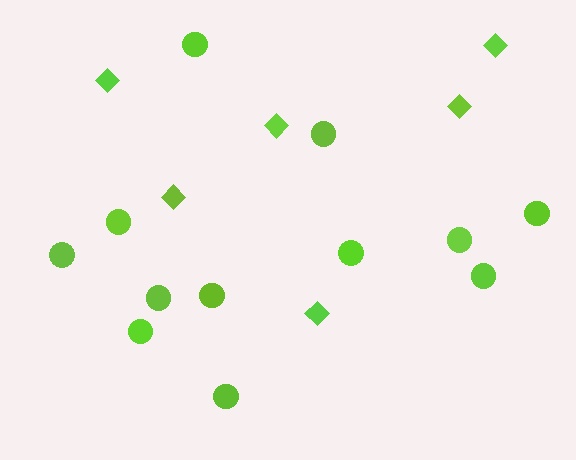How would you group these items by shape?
There are 2 groups: one group of diamonds (6) and one group of circles (12).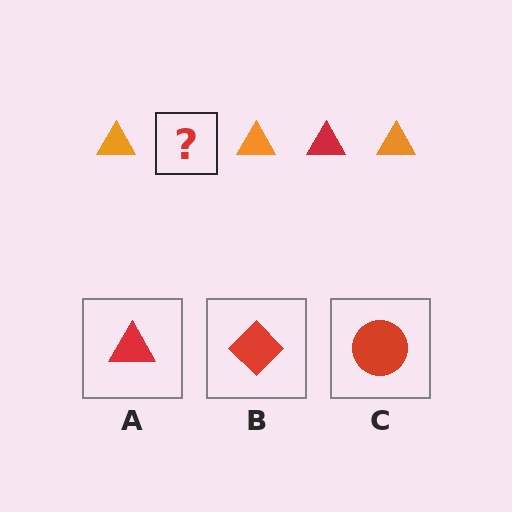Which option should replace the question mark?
Option A.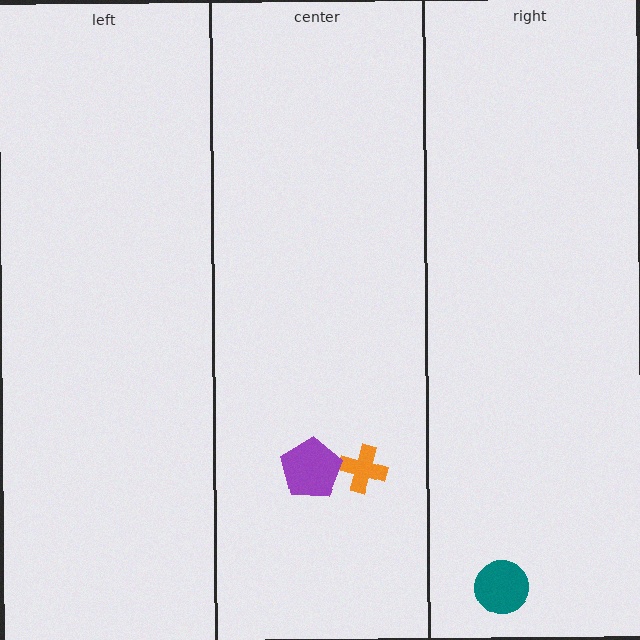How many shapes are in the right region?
1.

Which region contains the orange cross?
The center region.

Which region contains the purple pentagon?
The center region.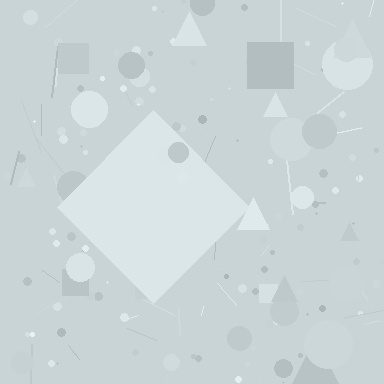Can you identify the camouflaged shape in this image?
The camouflaged shape is a diamond.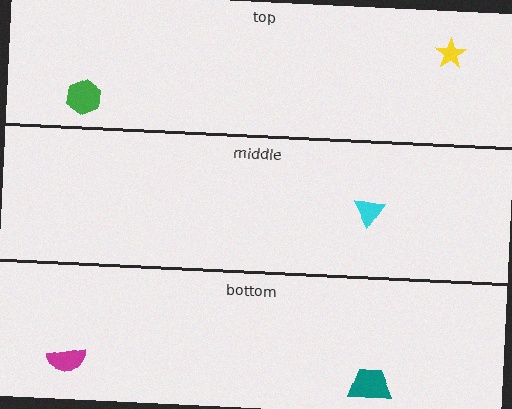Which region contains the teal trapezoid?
The bottom region.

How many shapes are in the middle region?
1.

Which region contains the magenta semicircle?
The bottom region.